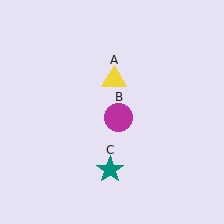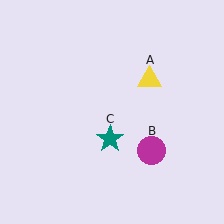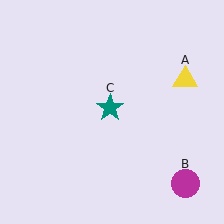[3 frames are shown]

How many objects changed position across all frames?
3 objects changed position: yellow triangle (object A), magenta circle (object B), teal star (object C).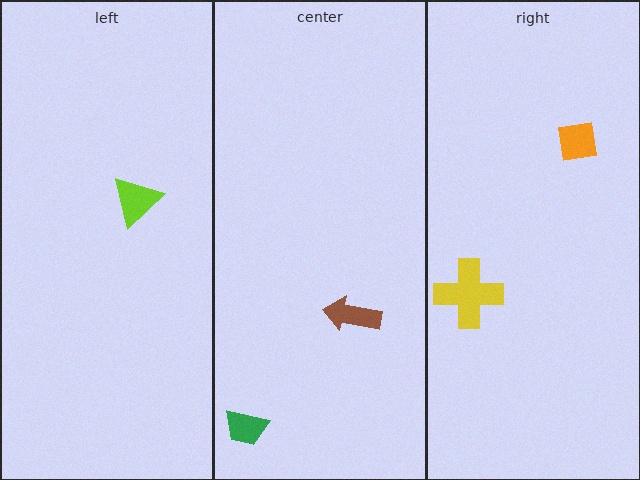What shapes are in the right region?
The yellow cross, the orange square.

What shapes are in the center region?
The green trapezoid, the brown arrow.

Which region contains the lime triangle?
The left region.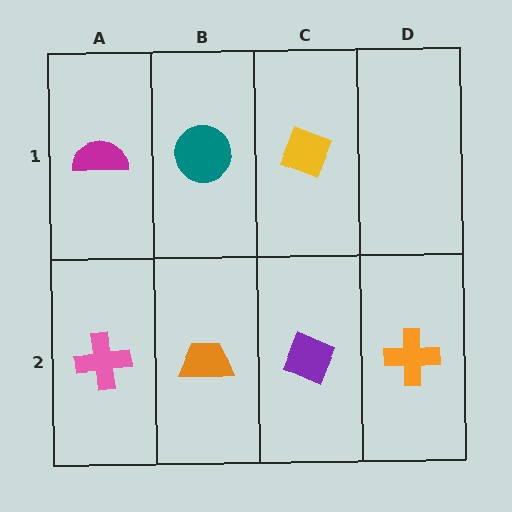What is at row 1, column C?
A yellow diamond.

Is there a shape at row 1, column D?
No, that cell is empty.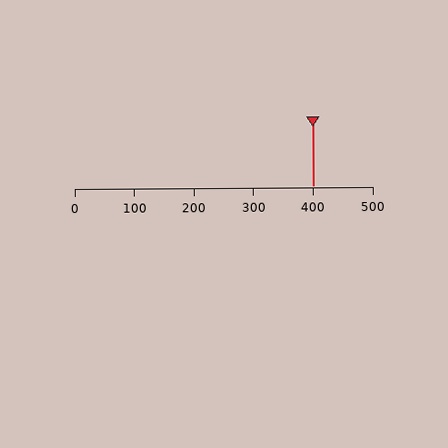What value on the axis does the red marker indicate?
The marker indicates approximately 400.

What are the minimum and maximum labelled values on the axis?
The axis runs from 0 to 500.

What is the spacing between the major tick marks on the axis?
The major ticks are spaced 100 apart.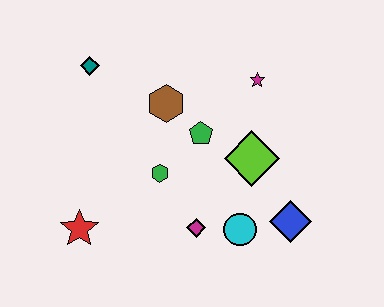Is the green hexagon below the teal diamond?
Yes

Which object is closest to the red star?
The green hexagon is closest to the red star.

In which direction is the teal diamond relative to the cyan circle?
The teal diamond is above the cyan circle.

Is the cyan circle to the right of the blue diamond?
No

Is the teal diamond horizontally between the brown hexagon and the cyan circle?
No